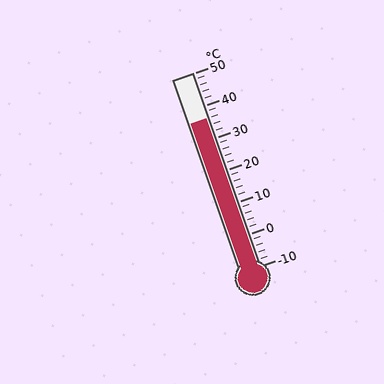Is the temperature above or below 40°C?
The temperature is below 40°C.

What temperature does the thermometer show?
The thermometer shows approximately 36°C.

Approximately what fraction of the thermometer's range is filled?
The thermometer is filled to approximately 75% of its range.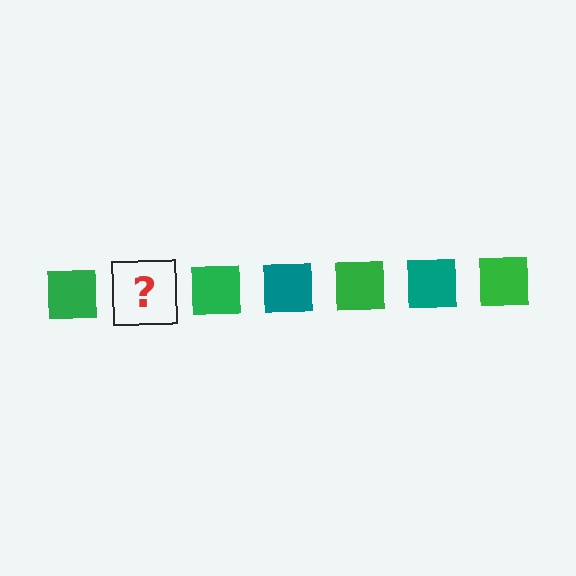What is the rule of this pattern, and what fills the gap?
The rule is that the pattern cycles through green, teal squares. The gap should be filled with a teal square.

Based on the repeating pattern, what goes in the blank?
The blank should be a teal square.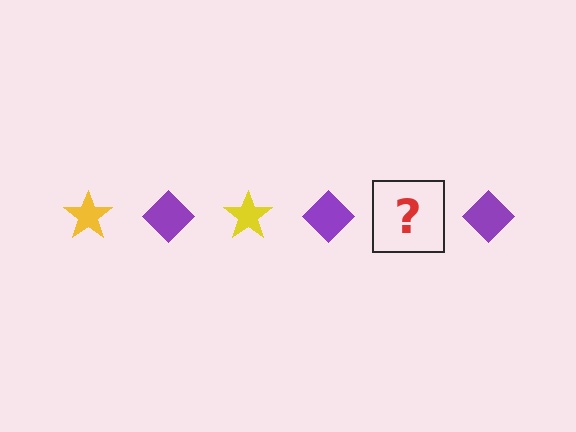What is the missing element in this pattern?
The missing element is a yellow star.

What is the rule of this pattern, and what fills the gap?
The rule is that the pattern alternates between yellow star and purple diamond. The gap should be filled with a yellow star.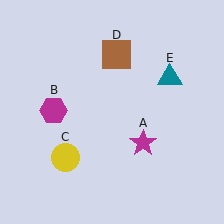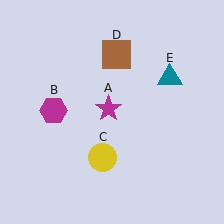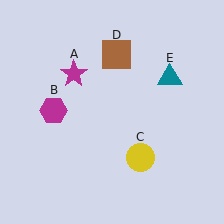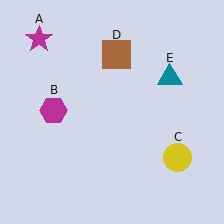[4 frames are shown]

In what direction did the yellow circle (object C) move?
The yellow circle (object C) moved right.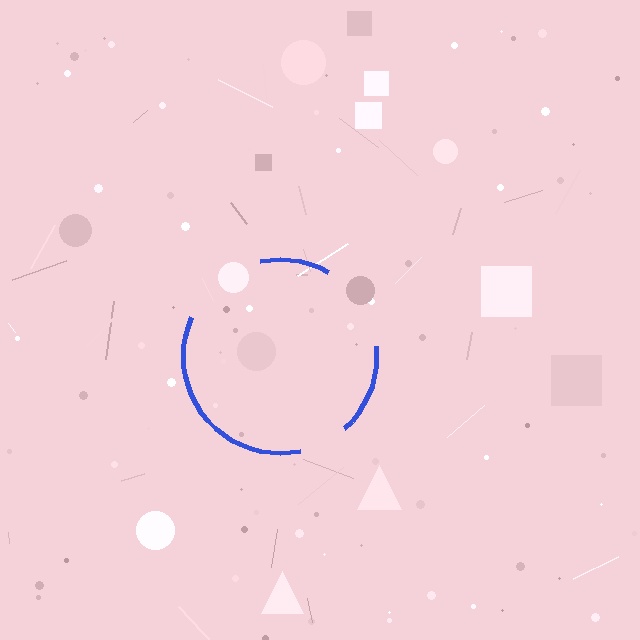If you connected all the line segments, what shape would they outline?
They would outline a circle.